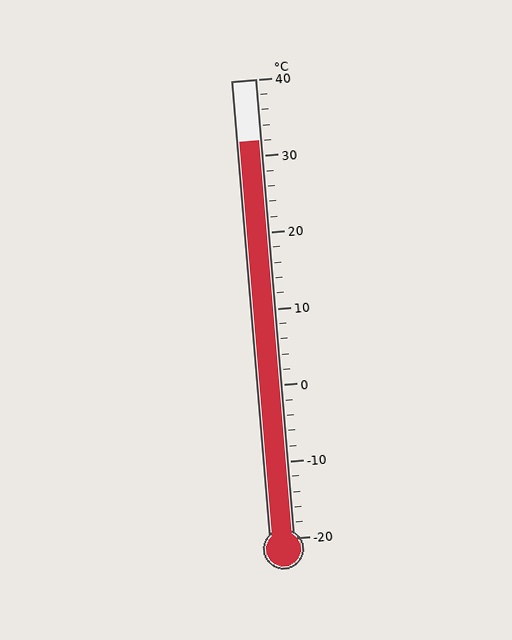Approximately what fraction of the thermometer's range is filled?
The thermometer is filled to approximately 85% of its range.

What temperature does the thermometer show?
The thermometer shows approximately 32°C.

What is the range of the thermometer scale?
The thermometer scale ranges from -20°C to 40°C.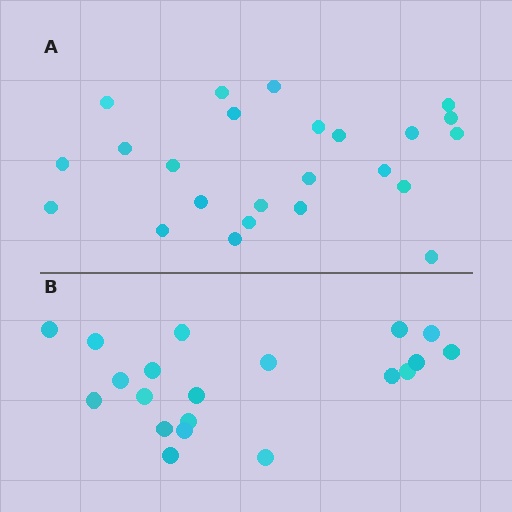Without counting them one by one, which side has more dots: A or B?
Region A (the top region) has more dots.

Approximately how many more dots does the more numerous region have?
Region A has about 4 more dots than region B.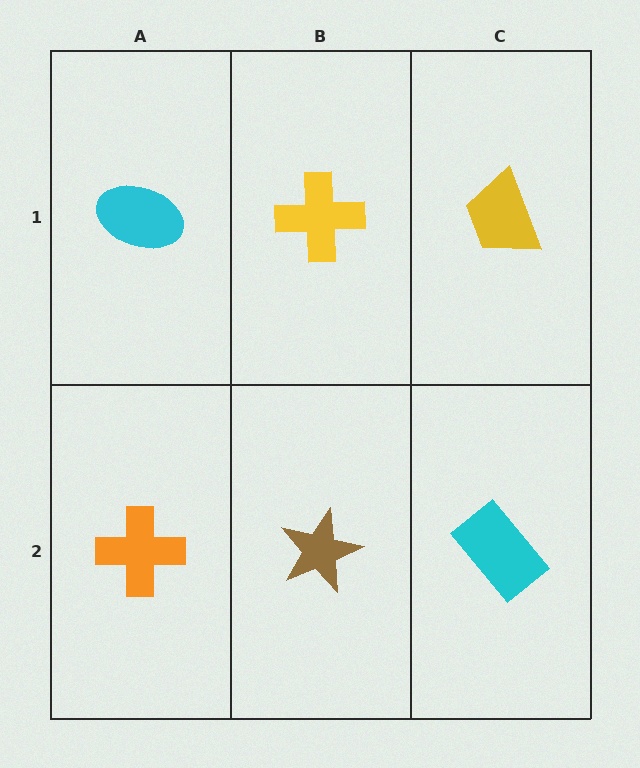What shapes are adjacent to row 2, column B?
A yellow cross (row 1, column B), an orange cross (row 2, column A), a cyan rectangle (row 2, column C).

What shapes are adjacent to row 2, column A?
A cyan ellipse (row 1, column A), a brown star (row 2, column B).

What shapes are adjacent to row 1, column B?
A brown star (row 2, column B), a cyan ellipse (row 1, column A), a yellow trapezoid (row 1, column C).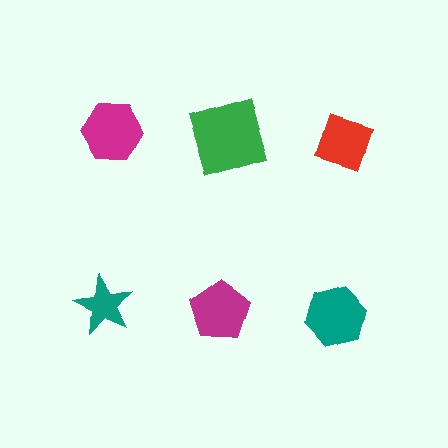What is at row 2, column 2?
A magenta pentagon.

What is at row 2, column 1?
A teal star.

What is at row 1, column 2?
A green square.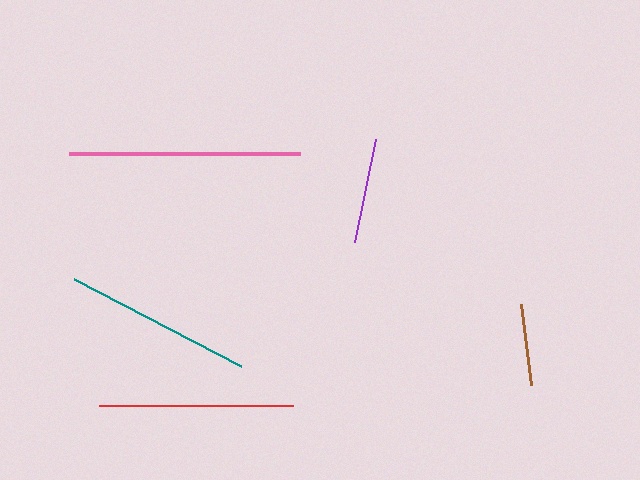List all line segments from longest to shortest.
From longest to shortest: pink, red, teal, purple, brown.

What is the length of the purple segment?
The purple segment is approximately 106 pixels long.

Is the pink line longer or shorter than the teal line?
The pink line is longer than the teal line.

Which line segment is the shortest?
The brown line is the shortest at approximately 82 pixels.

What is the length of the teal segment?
The teal segment is approximately 188 pixels long.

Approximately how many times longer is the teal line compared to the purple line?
The teal line is approximately 1.8 times the length of the purple line.